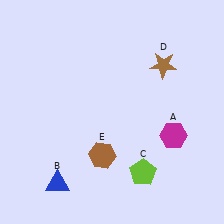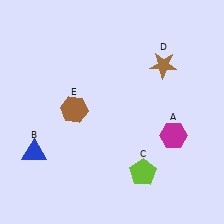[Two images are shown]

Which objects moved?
The objects that moved are: the blue triangle (B), the brown hexagon (E).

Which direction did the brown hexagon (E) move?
The brown hexagon (E) moved up.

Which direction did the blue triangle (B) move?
The blue triangle (B) moved up.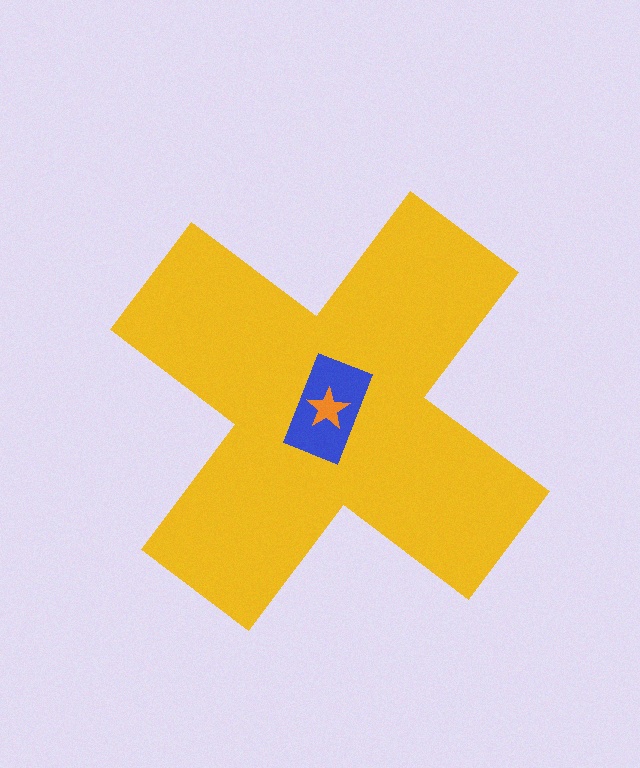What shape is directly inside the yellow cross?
The blue rectangle.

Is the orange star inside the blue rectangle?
Yes.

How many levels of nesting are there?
3.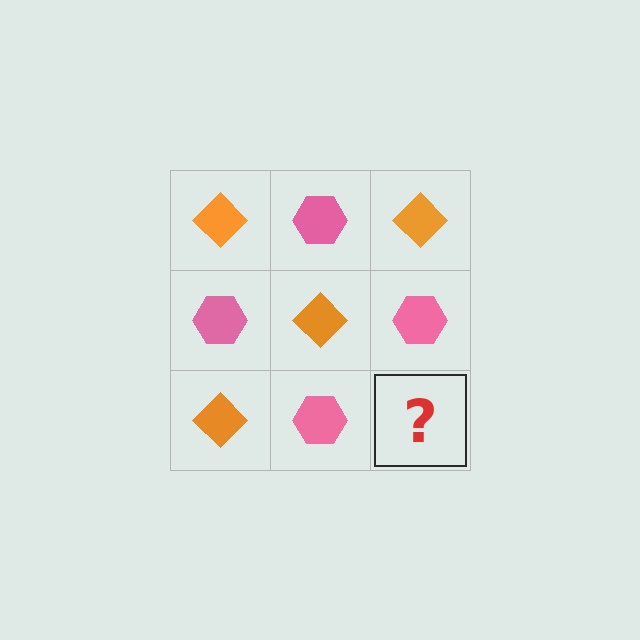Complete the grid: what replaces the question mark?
The question mark should be replaced with an orange diamond.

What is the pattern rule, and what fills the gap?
The rule is that it alternates orange diamond and pink hexagon in a checkerboard pattern. The gap should be filled with an orange diamond.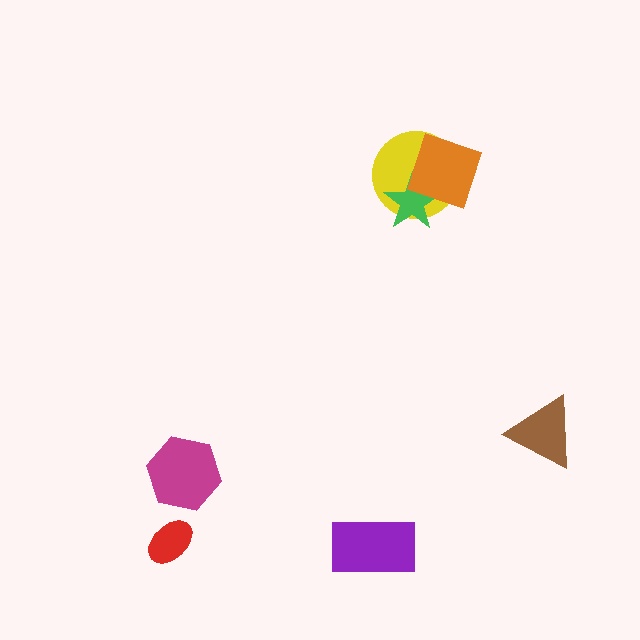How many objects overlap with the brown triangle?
0 objects overlap with the brown triangle.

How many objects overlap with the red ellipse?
0 objects overlap with the red ellipse.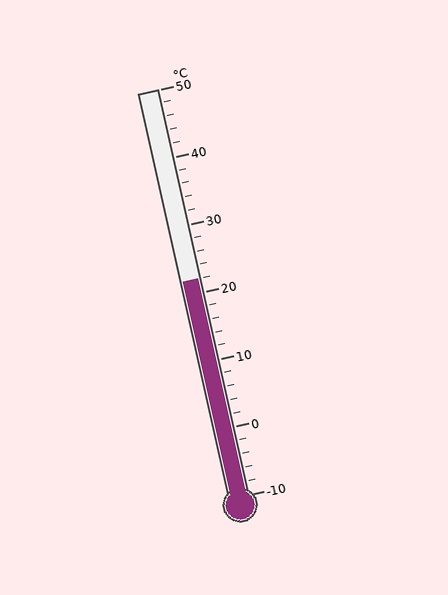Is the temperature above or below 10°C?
The temperature is above 10°C.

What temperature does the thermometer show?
The thermometer shows approximately 22°C.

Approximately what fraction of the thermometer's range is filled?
The thermometer is filled to approximately 55% of its range.